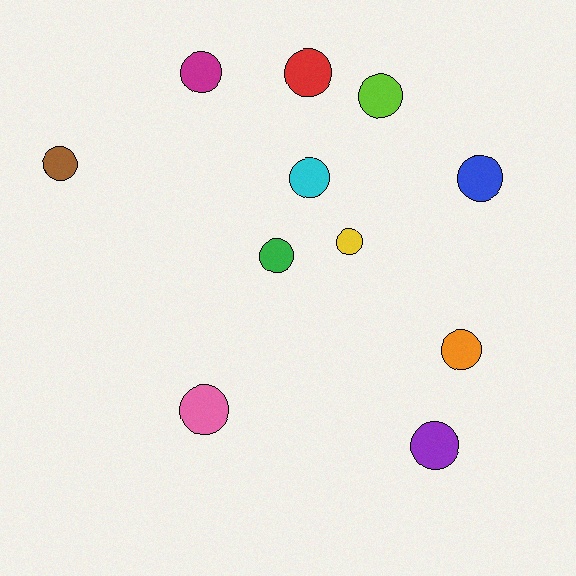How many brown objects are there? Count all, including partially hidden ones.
There is 1 brown object.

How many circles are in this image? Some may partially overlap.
There are 11 circles.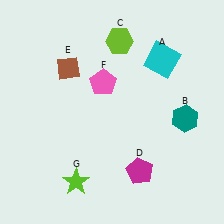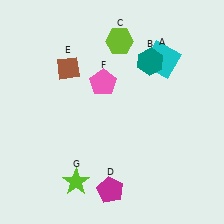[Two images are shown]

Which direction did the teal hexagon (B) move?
The teal hexagon (B) moved up.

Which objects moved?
The objects that moved are: the teal hexagon (B), the magenta pentagon (D).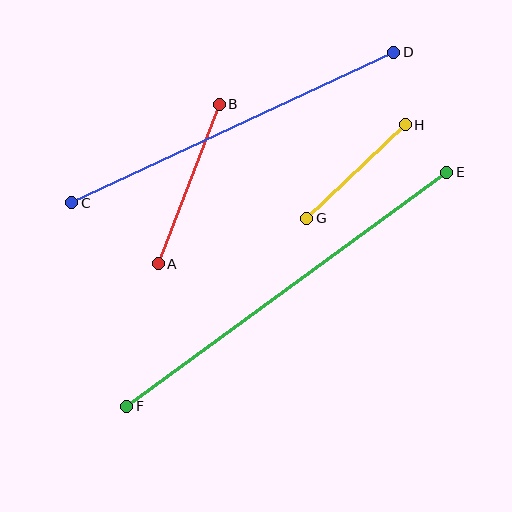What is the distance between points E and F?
The distance is approximately 396 pixels.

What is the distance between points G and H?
The distance is approximately 136 pixels.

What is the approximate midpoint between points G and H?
The midpoint is at approximately (356, 172) pixels.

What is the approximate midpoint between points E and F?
The midpoint is at approximately (287, 289) pixels.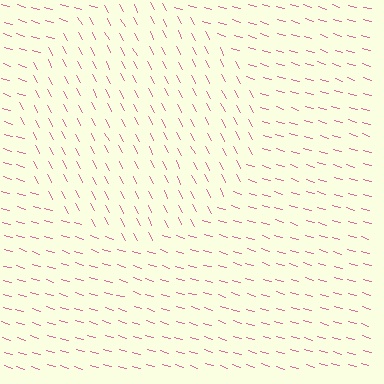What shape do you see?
I see a circle.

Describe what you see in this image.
The image is filled with small pink line segments. A circle region in the image has lines oriented differently from the surrounding lines, creating a visible texture boundary.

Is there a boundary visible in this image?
Yes, there is a texture boundary formed by a change in line orientation.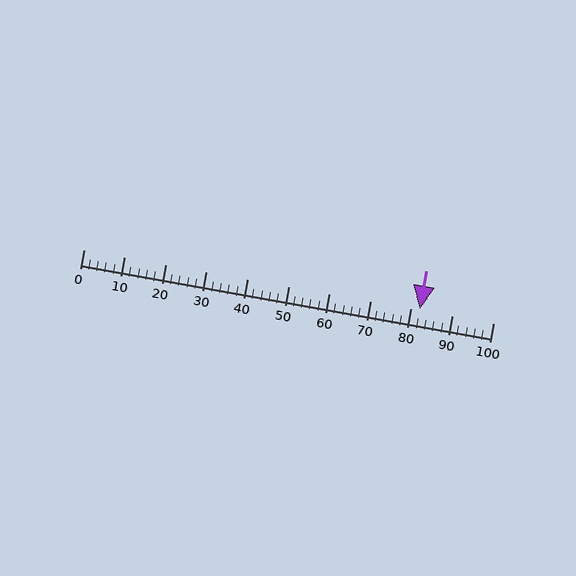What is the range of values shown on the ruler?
The ruler shows values from 0 to 100.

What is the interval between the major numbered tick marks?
The major tick marks are spaced 10 units apart.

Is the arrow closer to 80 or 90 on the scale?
The arrow is closer to 80.